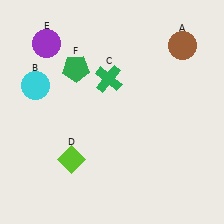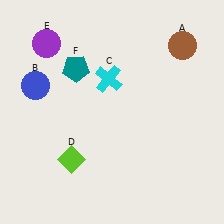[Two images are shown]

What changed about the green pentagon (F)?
In Image 1, F is green. In Image 2, it changed to teal.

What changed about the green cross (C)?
In Image 1, C is green. In Image 2, it changed to cyan.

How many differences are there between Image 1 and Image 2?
There are 3 differences between the two images.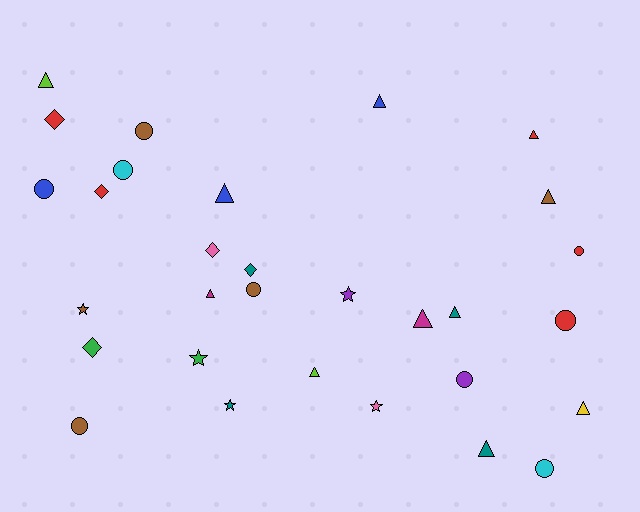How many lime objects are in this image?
There are 2 lime objects.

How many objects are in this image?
There are 30 objects.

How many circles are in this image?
There are 9 circles.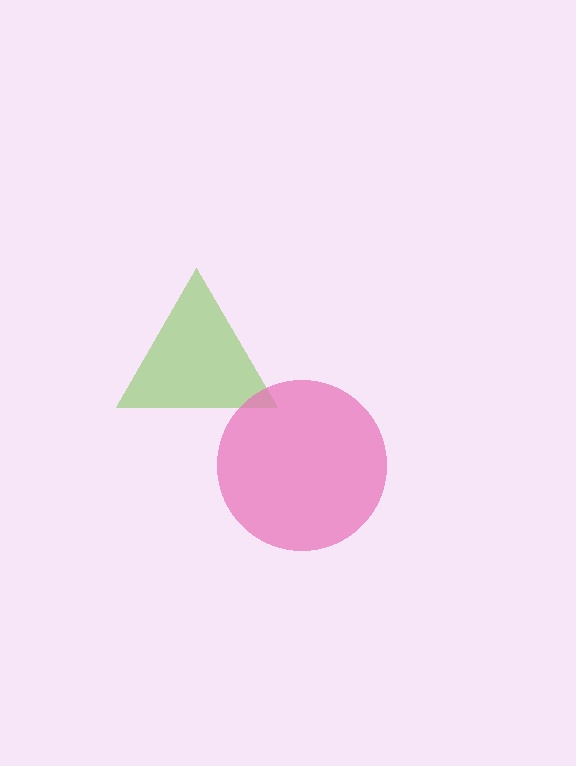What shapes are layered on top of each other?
The layered shapes are: a lime triangle, a pink circle.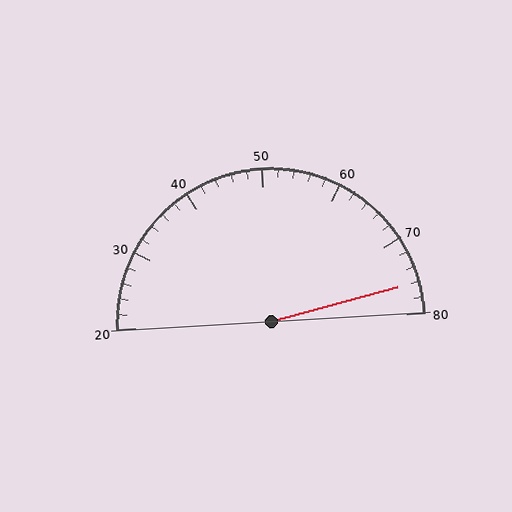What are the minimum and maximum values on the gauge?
The gauge ranges from 20 to 80.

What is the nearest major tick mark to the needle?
The nearest major tick mark is 80.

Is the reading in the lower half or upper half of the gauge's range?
The reading is in the upper half of the range (20 to 80).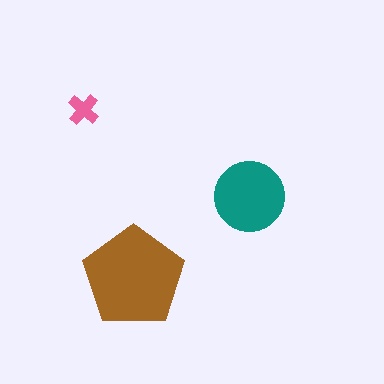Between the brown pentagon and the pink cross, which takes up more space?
The brown pentagon.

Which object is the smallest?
The pink cross.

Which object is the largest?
The brown pentagon.